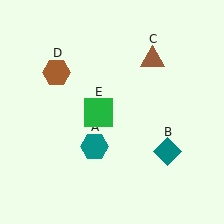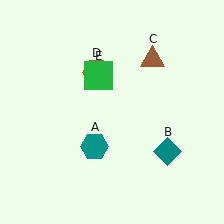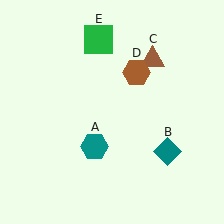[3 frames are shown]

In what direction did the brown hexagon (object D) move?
The brown hexagon (object D) moved right.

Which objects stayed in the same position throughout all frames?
Teal hexagon (object A) and teal diamond (object B) and brown triangle (object C) remained stationary.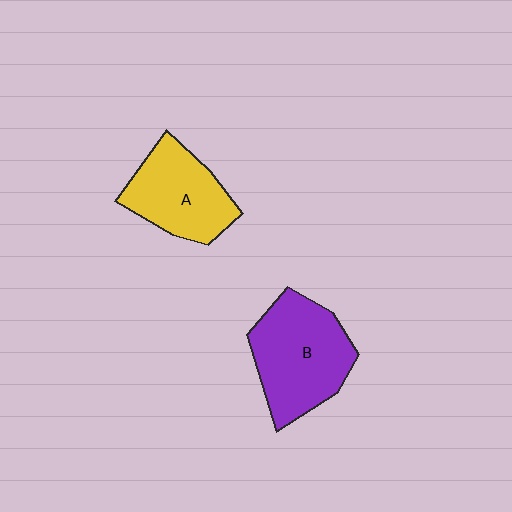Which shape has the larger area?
Shape B (purple).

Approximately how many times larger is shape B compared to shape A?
Approximately 1.2 times.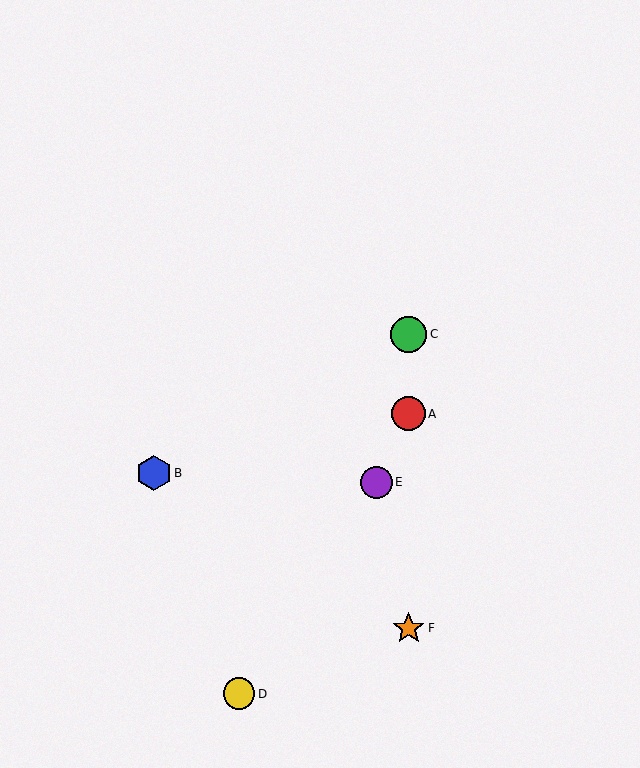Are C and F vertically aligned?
Yes, both are at x≈409.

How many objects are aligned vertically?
3 objects (A, C, F) are aligned vertically.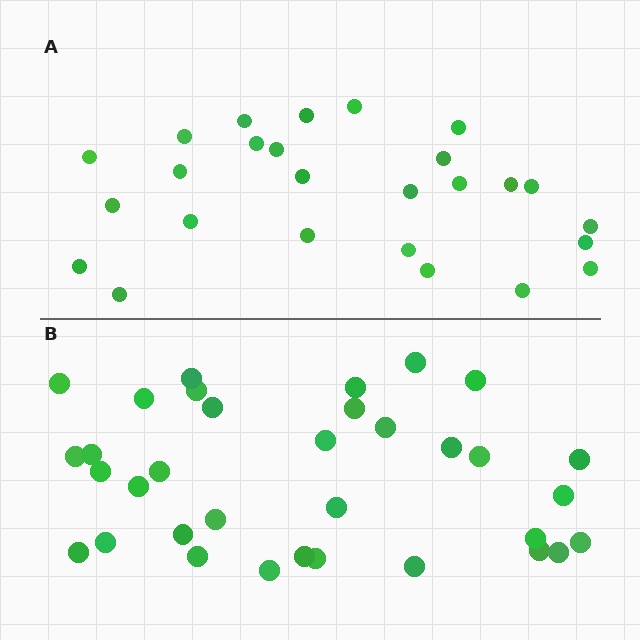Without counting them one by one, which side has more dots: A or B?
Region B (the bottom region) has more dots.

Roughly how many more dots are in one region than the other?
Region B has roughly 8 or so more dots than region A.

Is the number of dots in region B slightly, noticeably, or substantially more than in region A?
Region B has noticeably more, but not dramatically so. The ratio is roughly 1.3 to 1.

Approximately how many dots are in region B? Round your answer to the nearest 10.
About 30 dots. (The exact count is 34, which rounds to 30.)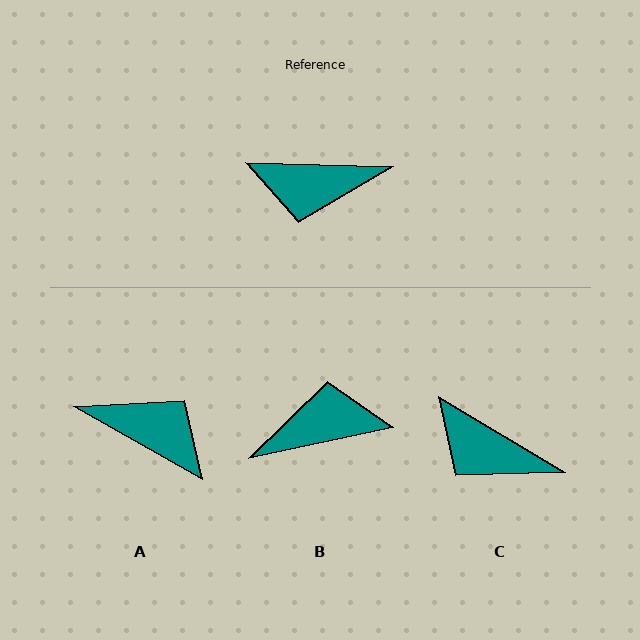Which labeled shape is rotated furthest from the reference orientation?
B, about 166 degrees away.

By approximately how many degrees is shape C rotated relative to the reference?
Approximately 29 degrees clockwise.